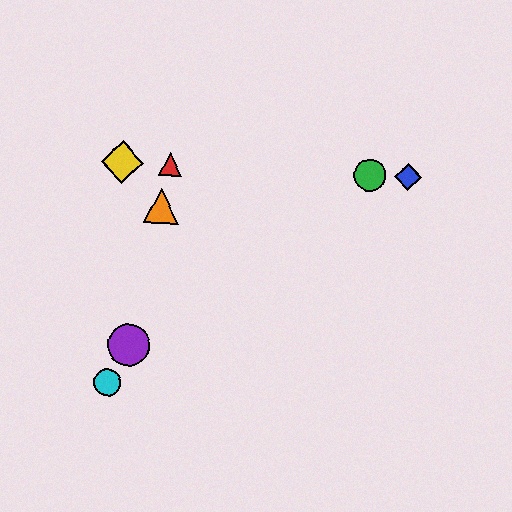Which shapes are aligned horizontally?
The red triangle, the blue diamond, the green circle, the yellow diamond are aligned horizontally.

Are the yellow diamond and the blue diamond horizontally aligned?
Yes, both are at y≈162.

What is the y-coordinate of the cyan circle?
The cyan circle is at y≈383.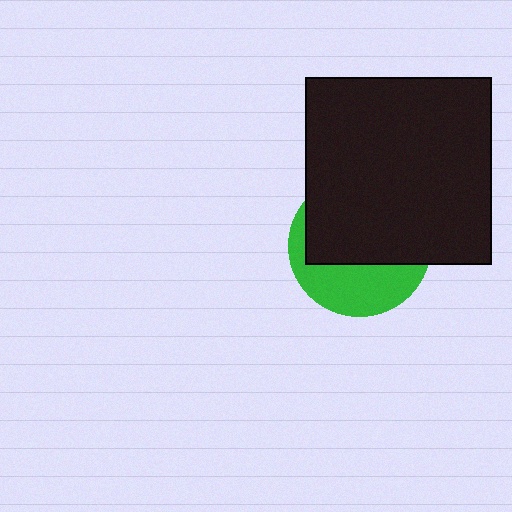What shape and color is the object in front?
The object in front is a black square.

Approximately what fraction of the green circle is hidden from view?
Roughly 62% of the green circle is hidden behind the black square.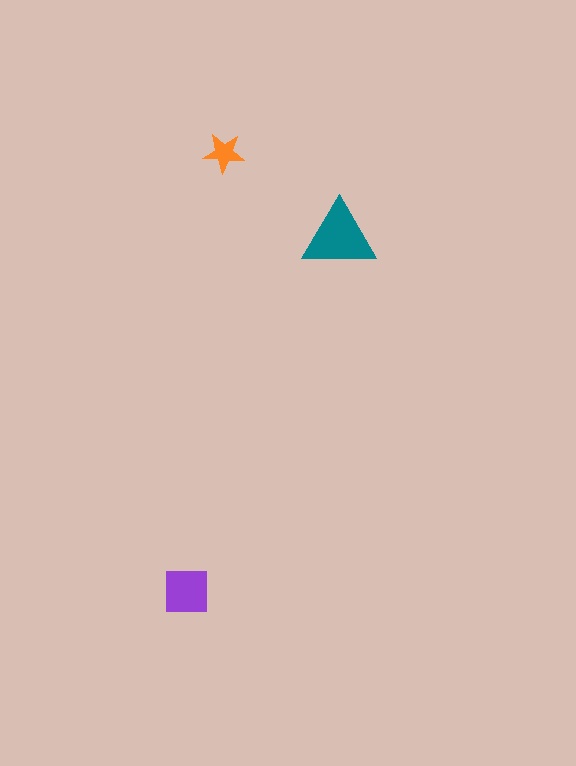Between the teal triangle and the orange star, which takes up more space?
The teal triangle.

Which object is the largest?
The teal triangle.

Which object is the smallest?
The orange star.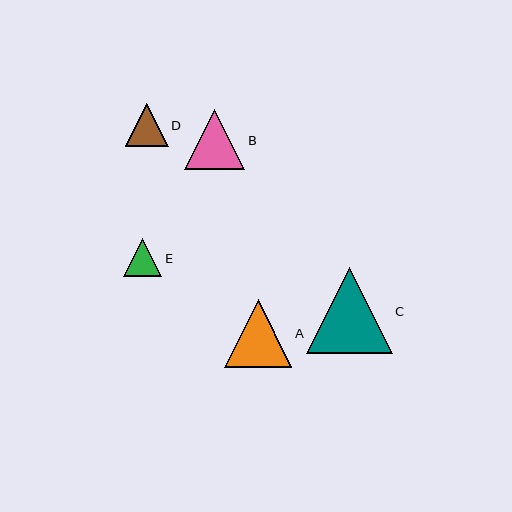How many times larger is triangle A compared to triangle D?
Triangle A is approximately 1.6 times the size of triangle D.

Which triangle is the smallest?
Triangle E is the smallest with a size of approximately 38 pixels.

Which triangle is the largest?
Triangle C is the largest with a size of approximately 86 pixels.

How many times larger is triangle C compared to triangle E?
Triangle C is approximately 2.3 times the size of triangle E.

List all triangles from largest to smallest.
From largest to smallest: C, A, B, D, E.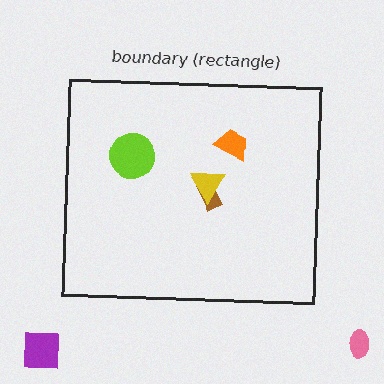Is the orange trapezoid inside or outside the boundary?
Inside.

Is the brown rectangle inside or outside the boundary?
Inside.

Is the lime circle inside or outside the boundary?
Inside.